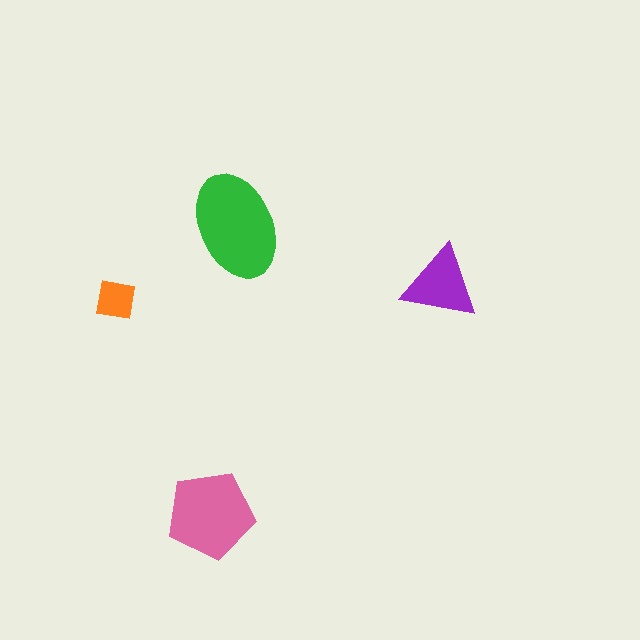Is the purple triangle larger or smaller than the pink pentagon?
Smaller.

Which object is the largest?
The green ellipse.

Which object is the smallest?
The orange square.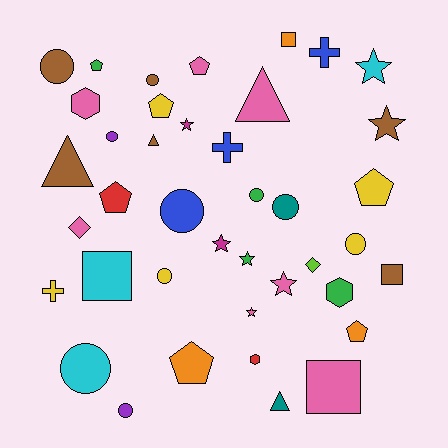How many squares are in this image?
There are 4 squares.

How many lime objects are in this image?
There is 1 lime object.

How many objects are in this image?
There are 40 objects.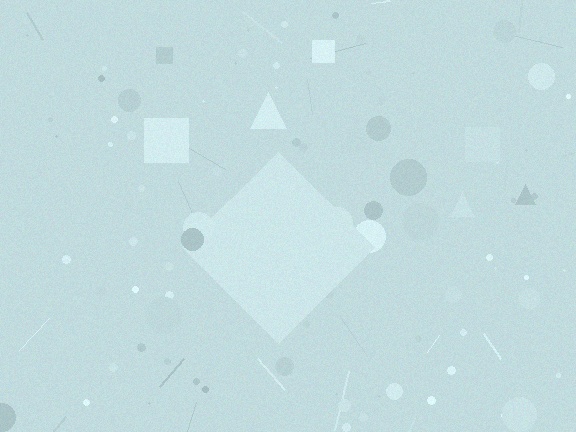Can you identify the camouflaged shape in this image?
The camouflaged shape is a diamond.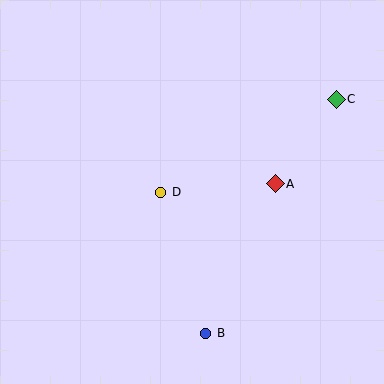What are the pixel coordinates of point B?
Point B is at (206, 333).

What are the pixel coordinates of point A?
Point A is at (275, 184).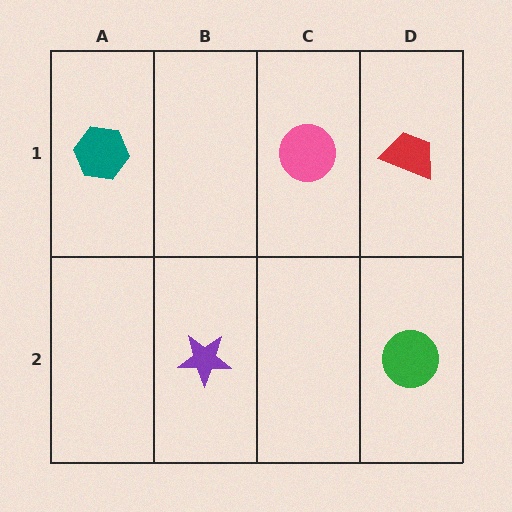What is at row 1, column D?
A red trapezoid.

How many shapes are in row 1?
3 shapes.